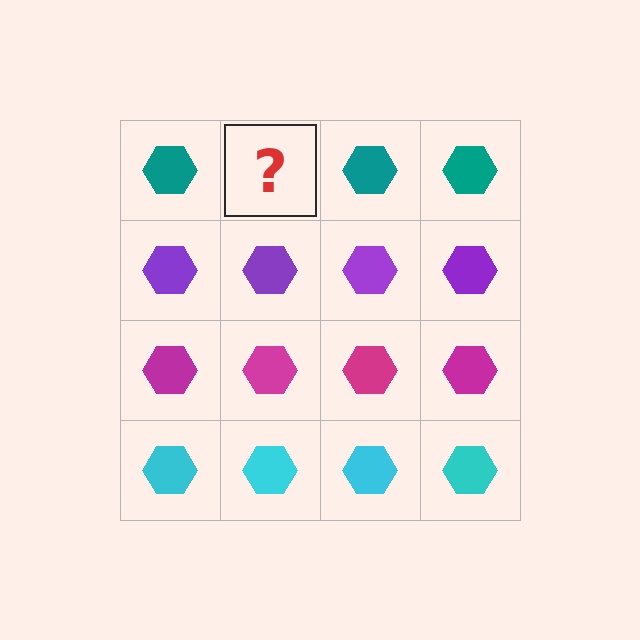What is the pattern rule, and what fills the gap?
The rule is that each row has a consistent color. The gap should be filled with a teal hexagon.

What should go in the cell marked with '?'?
The missing cell should contain a teal hexagon.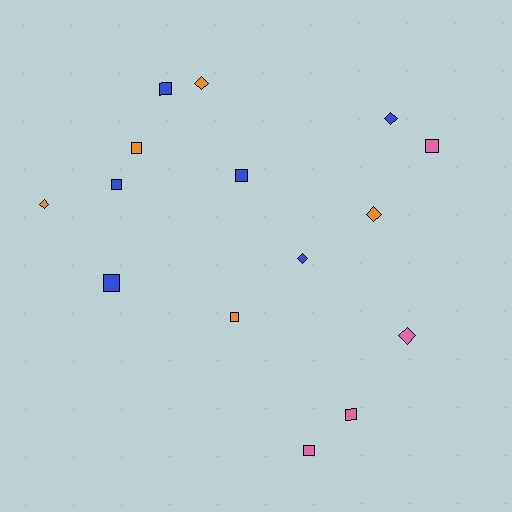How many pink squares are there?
There are 3 pink squares.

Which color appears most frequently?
Blue, with 6 objects.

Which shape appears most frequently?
Square, with 9 objects.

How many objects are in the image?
There are 15 objects.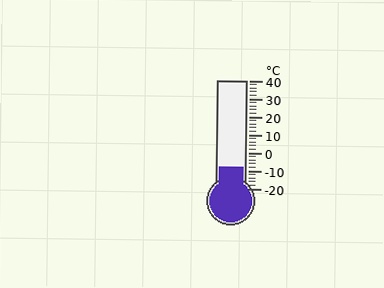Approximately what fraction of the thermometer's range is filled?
The thermometer is filled to approximately 20% of its range.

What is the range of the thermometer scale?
The thermometer scale ranges from -20°C to 40°C.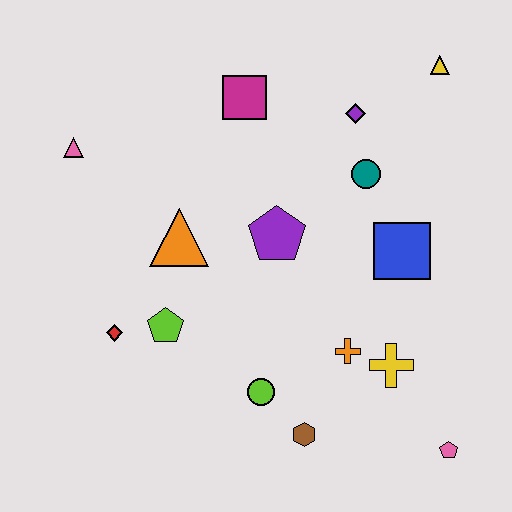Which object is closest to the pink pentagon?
The yellow cross is closest to the pink pentagon.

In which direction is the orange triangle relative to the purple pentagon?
The orange triangle is to the left of the purple pentagon.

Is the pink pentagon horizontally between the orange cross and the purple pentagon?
No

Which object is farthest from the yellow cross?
The pink triangle is farthest from the yellow cross.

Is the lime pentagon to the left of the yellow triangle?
Yes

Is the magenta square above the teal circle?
Yes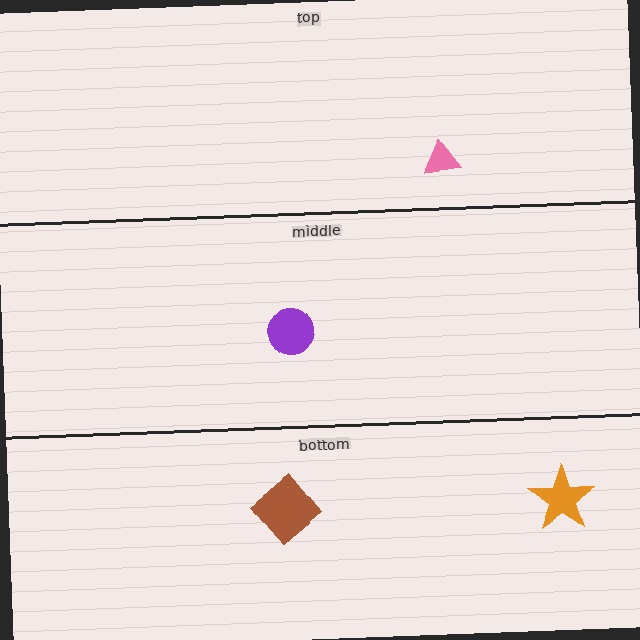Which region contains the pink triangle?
The top region.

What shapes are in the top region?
The pink triangle.